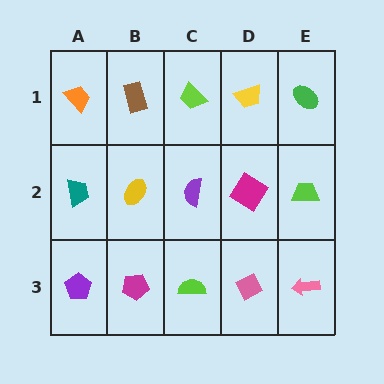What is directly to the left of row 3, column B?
A purple pentagon.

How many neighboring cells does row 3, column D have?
3.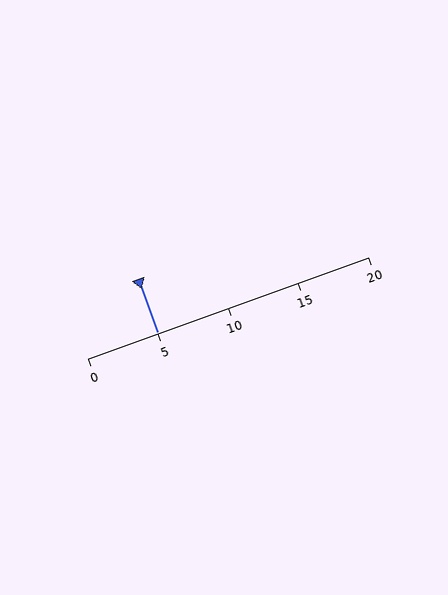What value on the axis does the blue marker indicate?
The marker indicates approximately 5.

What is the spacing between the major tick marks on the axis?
The major ticks are spaced 5 apart.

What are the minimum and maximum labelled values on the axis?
The axis runs from 0 to 20.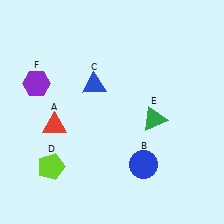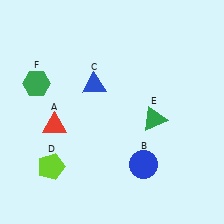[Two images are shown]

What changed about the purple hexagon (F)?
In Image 1, F is purple. In Image 2, it changed to green.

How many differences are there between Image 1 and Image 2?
There is 1 difference between the two images.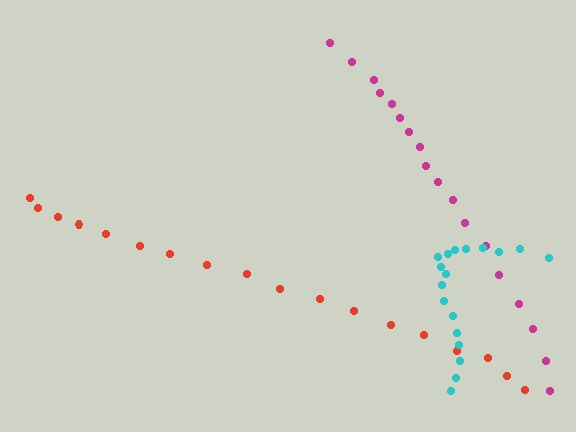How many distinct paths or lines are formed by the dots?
There are 3 distinct paths.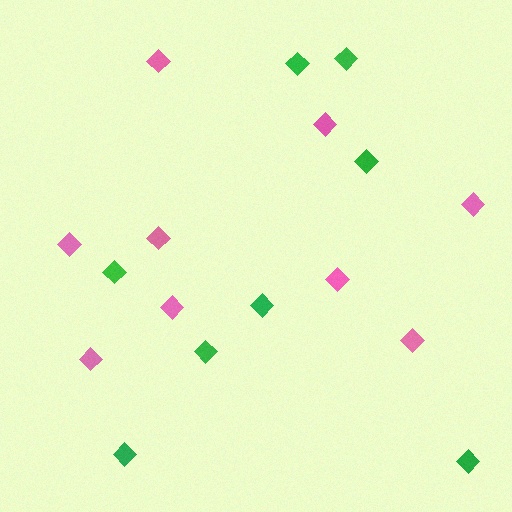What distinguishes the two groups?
There are 2 groups: one group of green diamonds (8) and one group of pink diamonds (9).